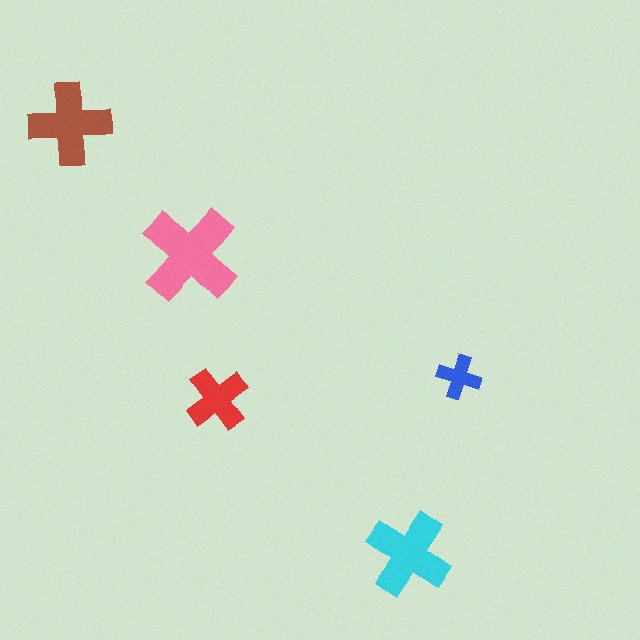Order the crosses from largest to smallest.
the pink one, the cyan one, the brown one, the red one, the blue one.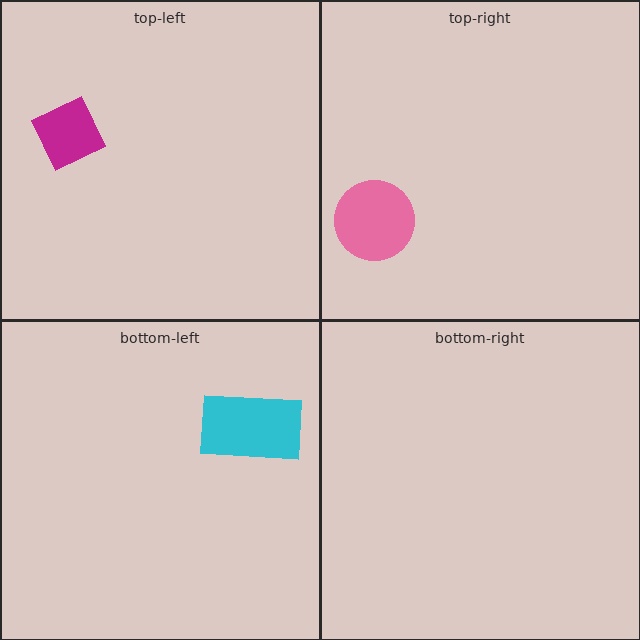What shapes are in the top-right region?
The pink circle.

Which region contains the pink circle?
The top-right region.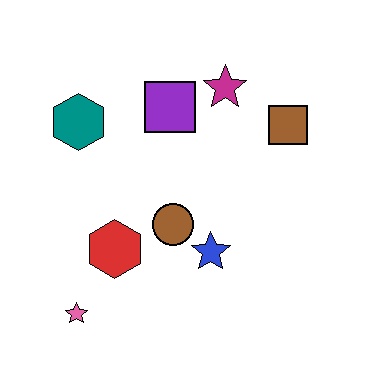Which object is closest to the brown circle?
The blue star is closest to the brown circle.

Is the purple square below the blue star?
No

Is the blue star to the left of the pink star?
No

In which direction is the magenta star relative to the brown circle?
The magenta star is above the brown circle.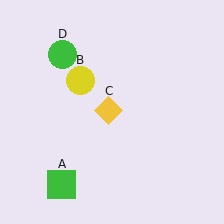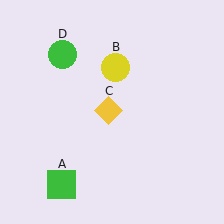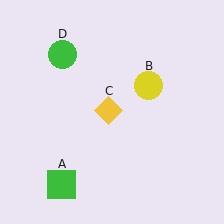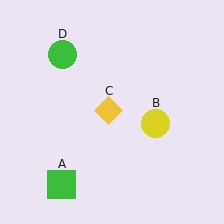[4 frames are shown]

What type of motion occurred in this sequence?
The yellow circle (object B) rotated clockwise around the center of the scene.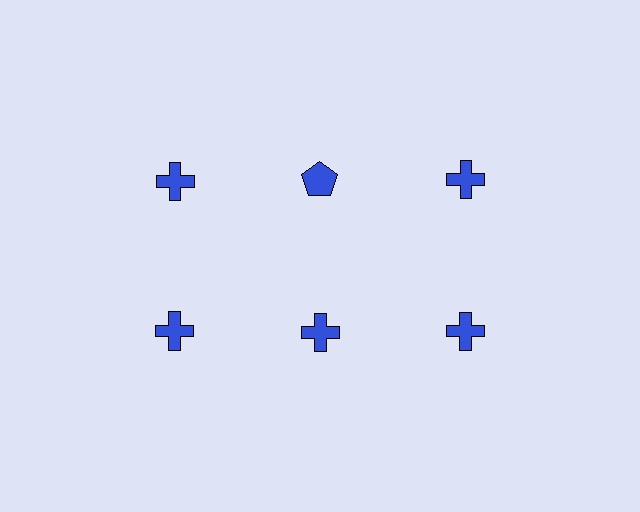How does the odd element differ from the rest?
It has a different shape: pentagon instead of cross.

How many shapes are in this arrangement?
There are 6 shapes arranged in a grid pattern.